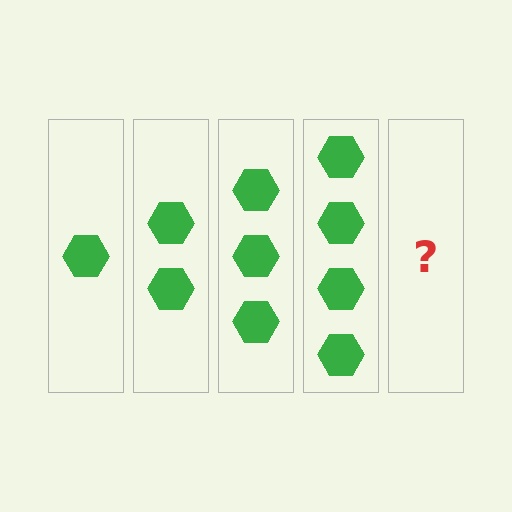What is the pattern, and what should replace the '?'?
The pattern is that each step adds one more hexagon. The '?' should be 5 hexagons.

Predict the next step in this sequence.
The next step is 5 hexagons.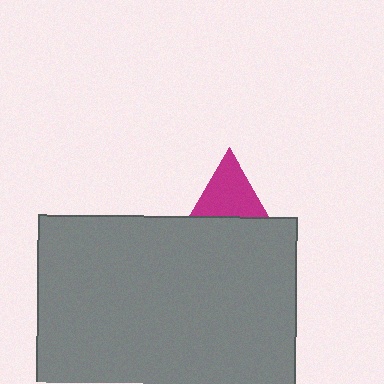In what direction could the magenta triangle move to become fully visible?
The magenta triangle could move up. That would shift it out from behind the gray rectangle entirely.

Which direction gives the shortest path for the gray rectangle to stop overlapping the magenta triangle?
Moving down gives the shortest separation.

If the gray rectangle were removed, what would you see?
You would see the complete magenta triangle.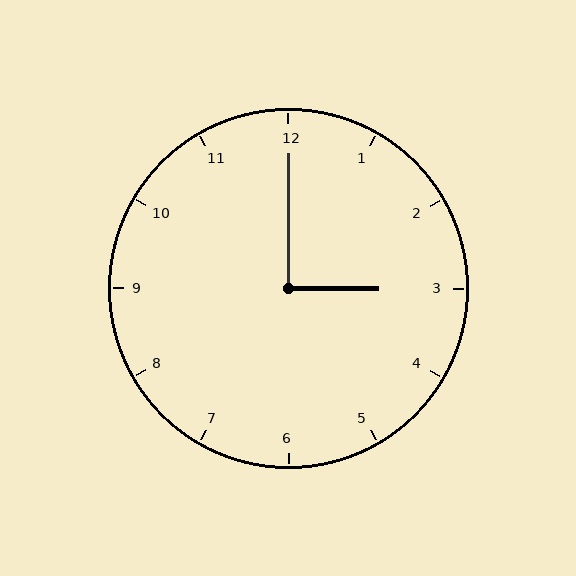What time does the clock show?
3:00.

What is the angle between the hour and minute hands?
Approximately 90 degrees.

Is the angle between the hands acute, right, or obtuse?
It is right.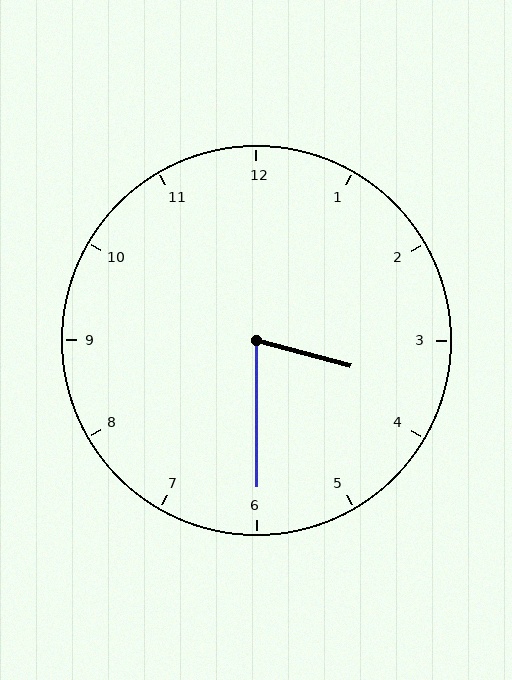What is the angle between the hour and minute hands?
Approximately 75 degrees.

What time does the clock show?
3:30.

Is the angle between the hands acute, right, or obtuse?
It is acute.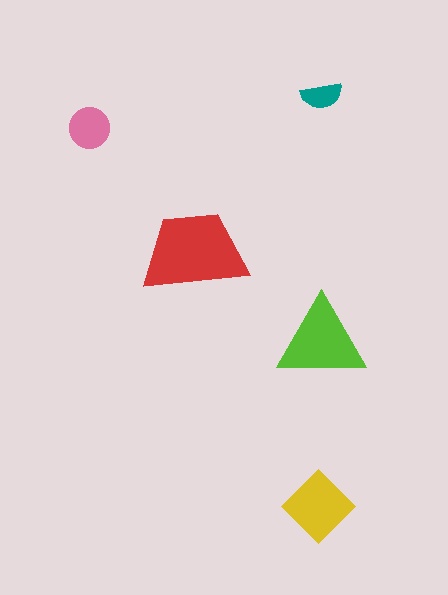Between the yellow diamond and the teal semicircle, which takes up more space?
The yellow diamond.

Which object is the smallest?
The teal semicircle.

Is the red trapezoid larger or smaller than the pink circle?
Larger.